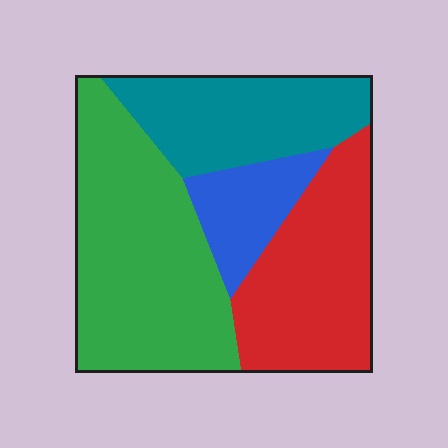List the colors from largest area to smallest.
From largest to smallest: green, red, teal, blue.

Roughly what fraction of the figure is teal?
Teal covers 22% of the figure.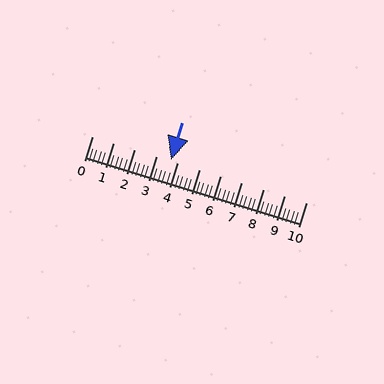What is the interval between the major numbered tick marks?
The major tick marks are spaced 1 units apart.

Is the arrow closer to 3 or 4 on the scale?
The arrow is closer to 4.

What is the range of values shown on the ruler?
The ruler shows values from 0 to 10.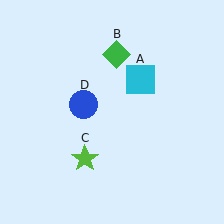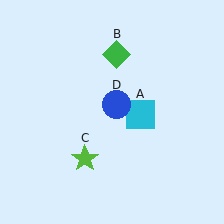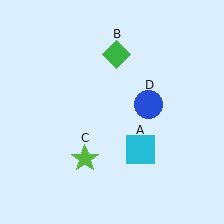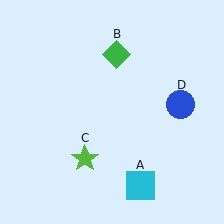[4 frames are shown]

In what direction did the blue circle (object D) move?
The blue circle (object D) moved right.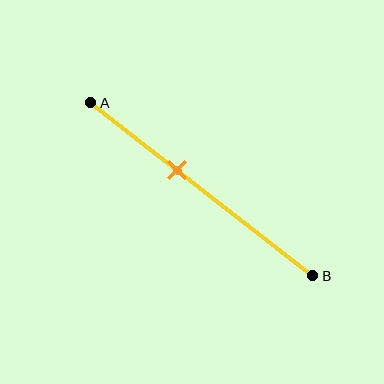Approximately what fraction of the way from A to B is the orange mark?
The orange mark is approximately 40% of the way from A to B.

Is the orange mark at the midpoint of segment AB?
No, the mark is at about 40% from A, not at the 50% midpoint.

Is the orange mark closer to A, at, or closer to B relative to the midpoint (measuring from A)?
The orange mark is closer to point A than the midpoint of segment AB.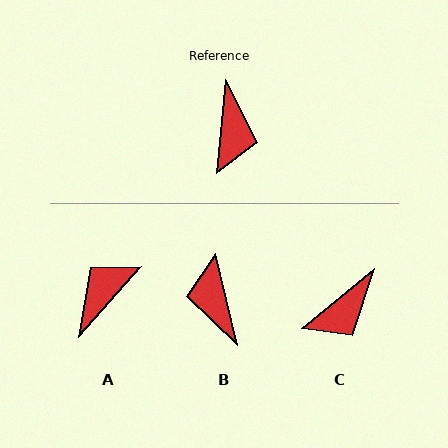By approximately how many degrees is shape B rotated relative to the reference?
Approximately 161 degrees clockwise.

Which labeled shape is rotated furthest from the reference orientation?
B, about 161 degrees away.